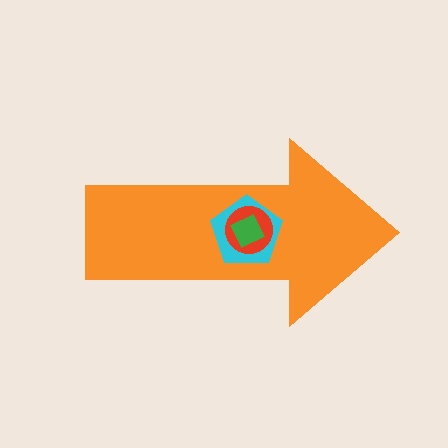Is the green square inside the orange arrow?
Yes.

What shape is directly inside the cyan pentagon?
The red circle.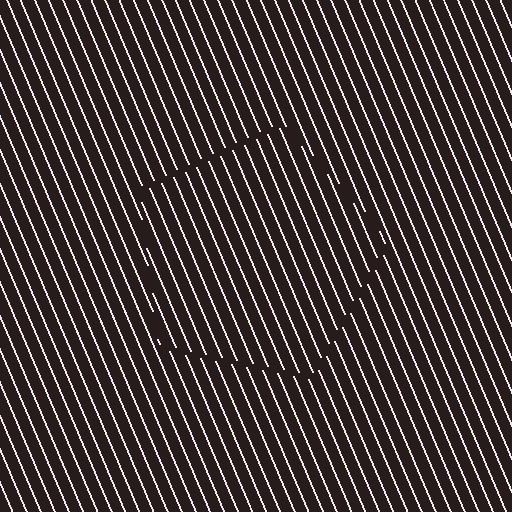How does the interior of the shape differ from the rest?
The interior of the shape contains the same grating, shifted by half a period — the contour is defined by the phase discontinuity where line-ends from the inner and outer gratings abut.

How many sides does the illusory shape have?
5 sides — the line-ends trace a pentagon.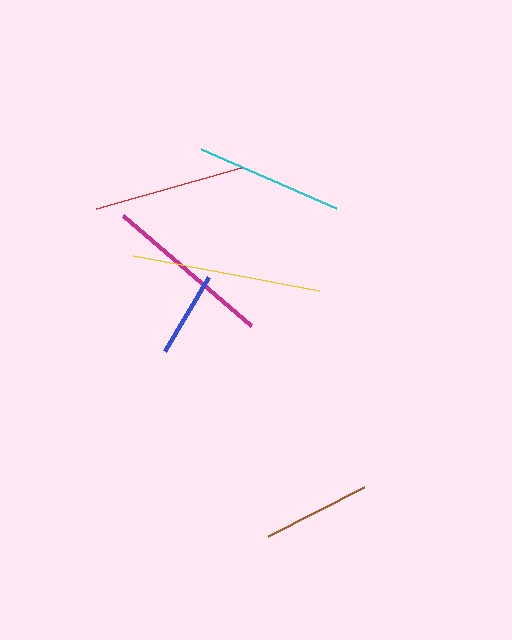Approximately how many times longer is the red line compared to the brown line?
The red line is approximately 1.4 times the length of the brown line.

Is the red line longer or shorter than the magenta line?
The magenta line is longer than the red line.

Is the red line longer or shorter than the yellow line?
The yellow line is longer than the red line.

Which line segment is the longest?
The yellow line is the longest at approximately 190 pixels.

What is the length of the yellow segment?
The yellow segment is approximately 190 pixels long.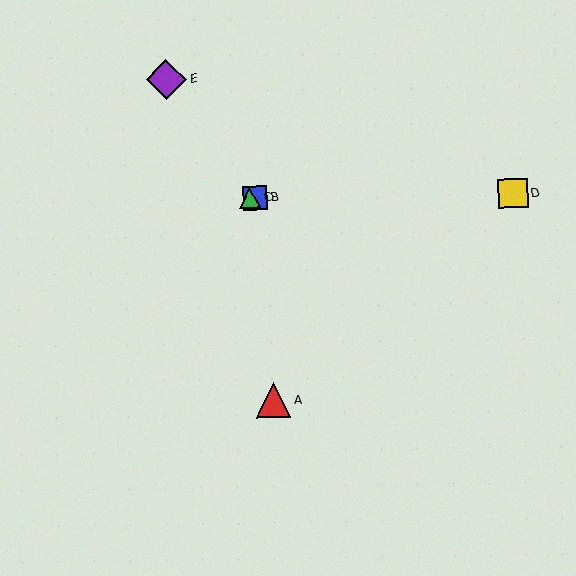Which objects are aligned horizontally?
Objects B, C, D are aligned horizontally.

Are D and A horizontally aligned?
No, D is at y≈194 and A is at y≈400.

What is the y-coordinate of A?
Object A is at y≈400.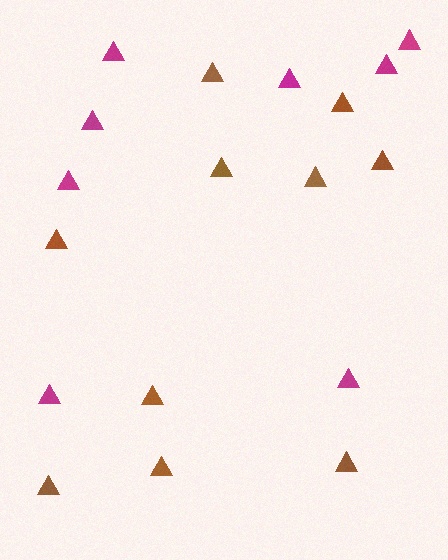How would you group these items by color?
There are 2 groups: one group of brown triangles (10) and one group of magenta triangles (8).